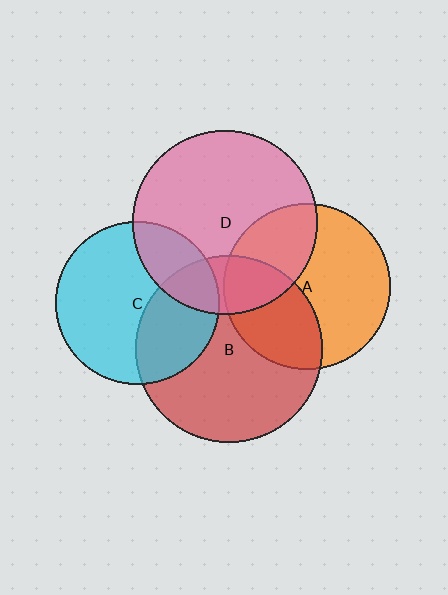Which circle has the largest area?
Circle B (red).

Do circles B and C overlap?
Yes.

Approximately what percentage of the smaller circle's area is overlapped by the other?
Approximately 35%.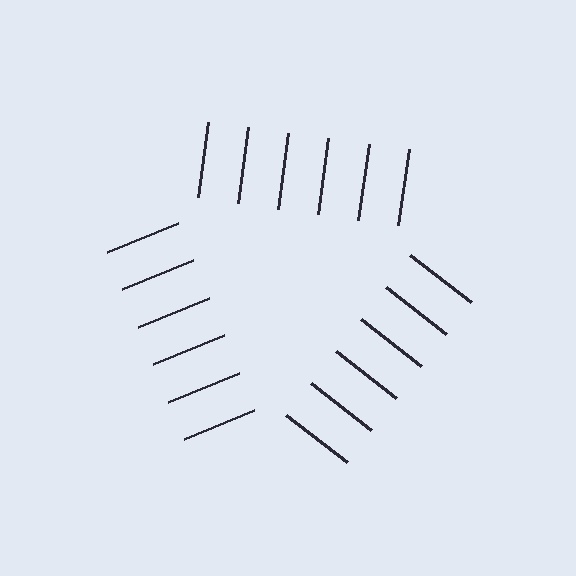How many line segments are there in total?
18 — 6 along each of the 3 edges.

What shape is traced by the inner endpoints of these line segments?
An illusory triangle — the line segments terminate on its edges but no continuous stroke is drawn.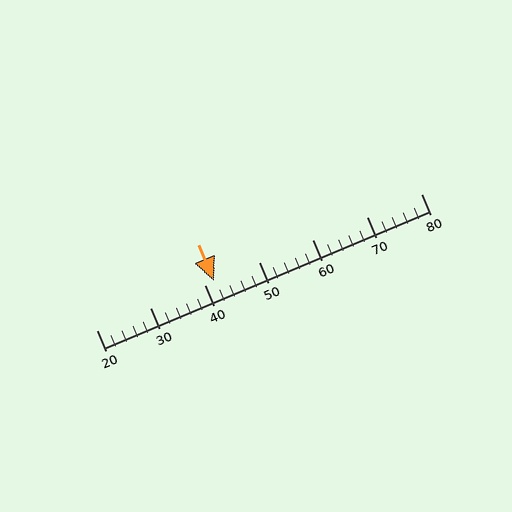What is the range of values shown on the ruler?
The ruler shows values from 20 to 80.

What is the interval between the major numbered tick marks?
The major tick marks are spaced 10 units apart.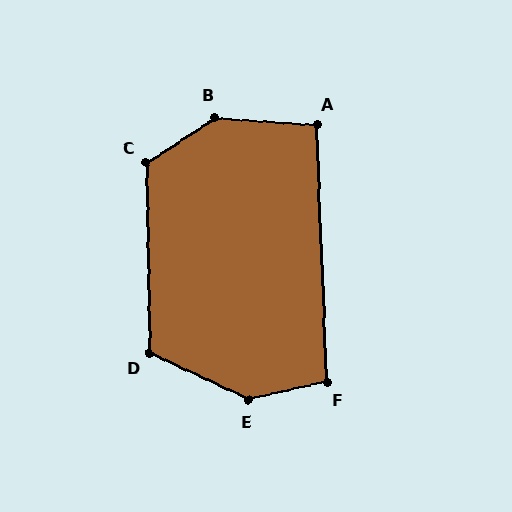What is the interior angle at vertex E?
Approximately 142 degrees (obtuse).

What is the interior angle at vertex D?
Approximately 116 degrees (obtuse).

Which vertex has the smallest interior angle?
A, at approximately 96 degrees.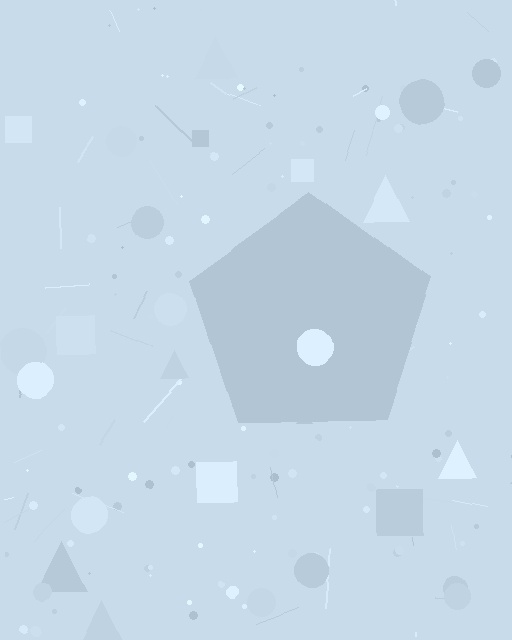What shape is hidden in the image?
A pentagon is hidden in the image.